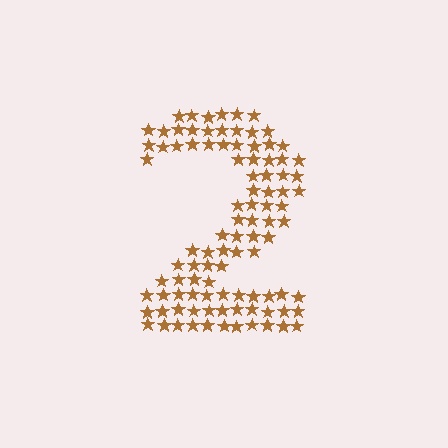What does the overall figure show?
The overall figure shows the digit 2.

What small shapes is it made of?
It is made of small stars.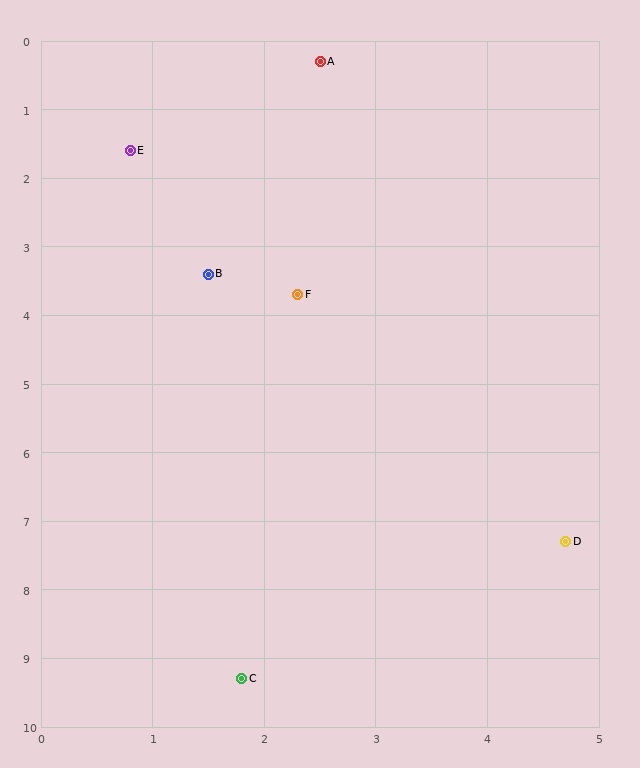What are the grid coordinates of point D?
Point D is at approximately (4.7, 7.3).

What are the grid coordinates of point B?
Point B is at approximately (1.5, 3.4).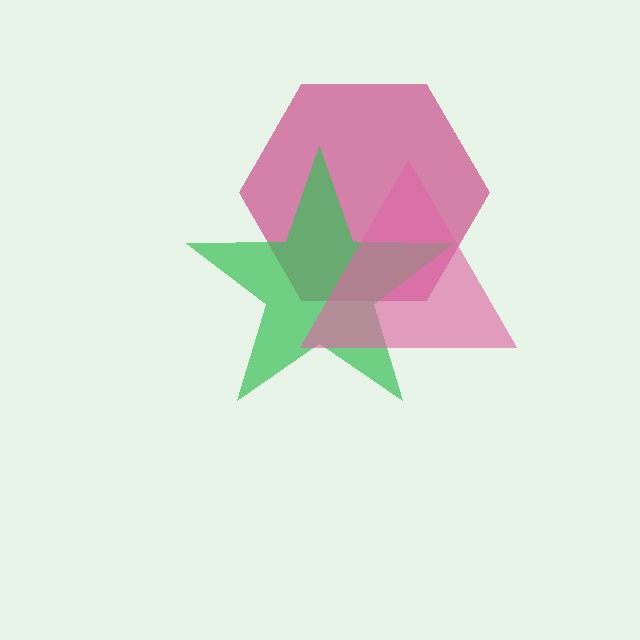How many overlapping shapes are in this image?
There are 3 overlapping shapes in the image.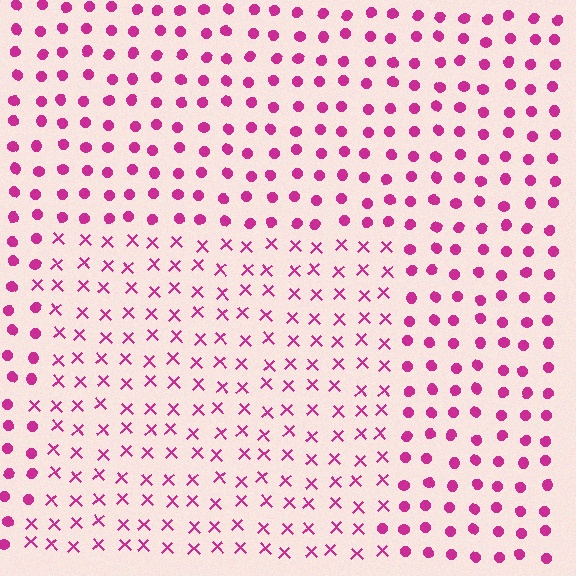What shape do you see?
I see a rectangle.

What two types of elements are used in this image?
The image uses X marks inside the rectangle region and circles outside it.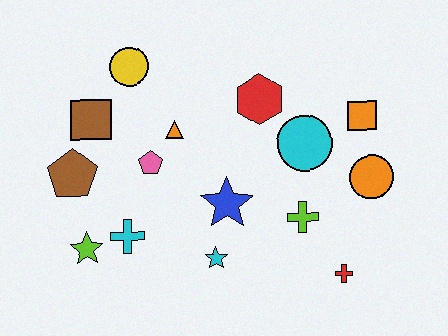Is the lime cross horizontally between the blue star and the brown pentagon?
No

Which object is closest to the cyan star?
The blue star is closest to the cyan star.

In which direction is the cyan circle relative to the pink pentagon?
The cyan circle is to the right of the pink pentagon.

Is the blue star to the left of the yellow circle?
No